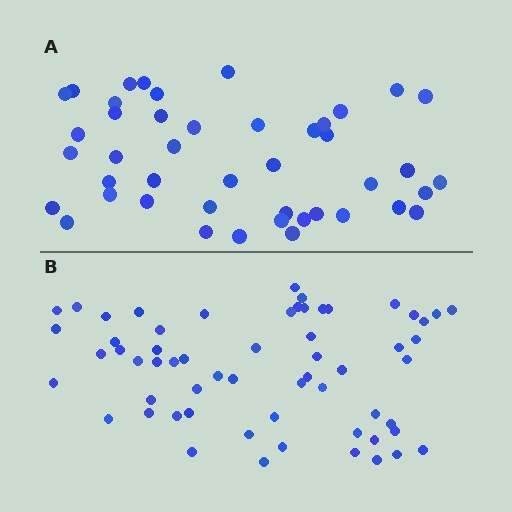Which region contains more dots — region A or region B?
Region B (the bottom region) has more dots.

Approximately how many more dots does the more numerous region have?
Region B has approximately 15 more dots than region A.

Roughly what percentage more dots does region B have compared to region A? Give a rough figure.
About 35% more.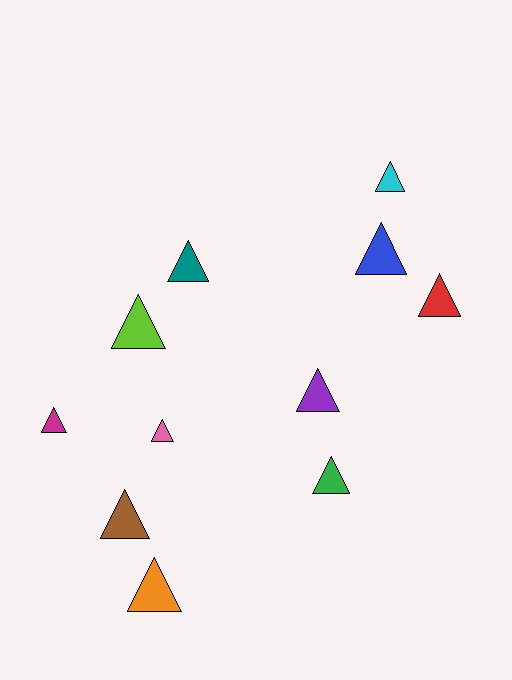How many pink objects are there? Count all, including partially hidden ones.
There is 1 pink object.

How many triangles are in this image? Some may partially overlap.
There are 11 triangles.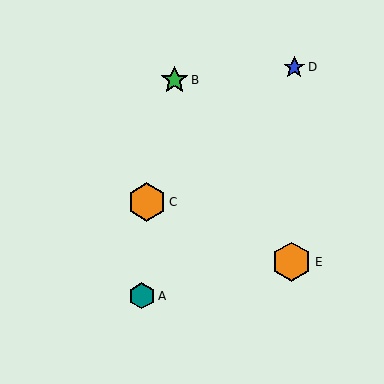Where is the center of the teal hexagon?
The center of the teal hexagon is at (142, 296).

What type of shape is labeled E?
Shape E is an orange hexagon.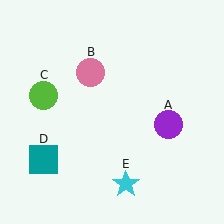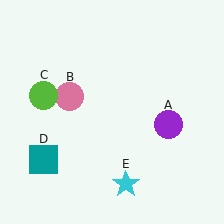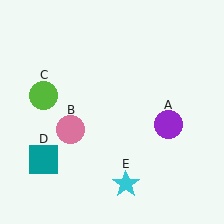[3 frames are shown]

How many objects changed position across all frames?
1 object changed position: pink circle (object B).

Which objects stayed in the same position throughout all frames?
Purple circle (object A) and lime circle (object C) and teal square (object D) and cyan star (object E) remained stationary.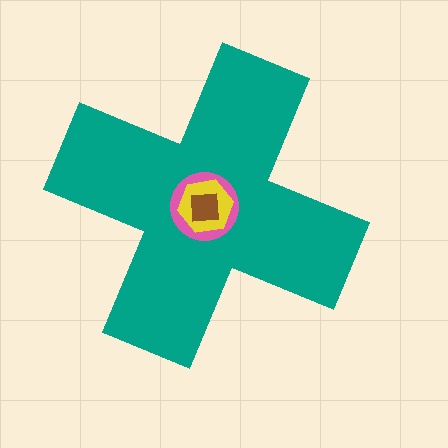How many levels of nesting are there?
4.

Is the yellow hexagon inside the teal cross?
Yes.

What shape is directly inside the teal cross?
The pink circle.